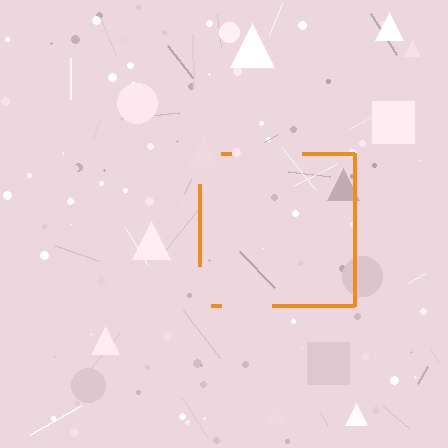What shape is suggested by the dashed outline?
The dashed outline suggests a square.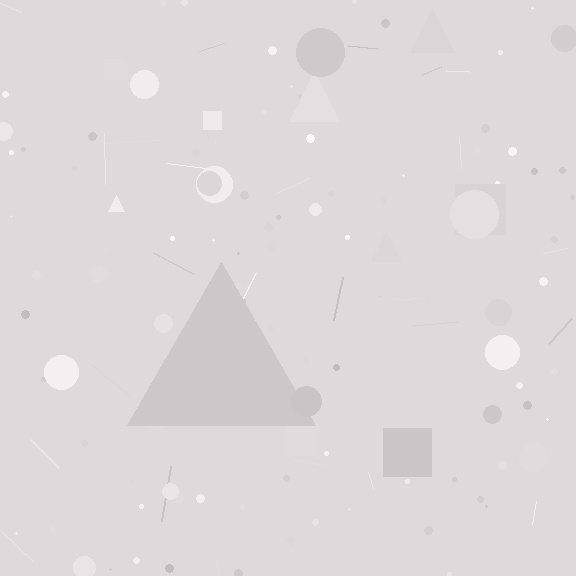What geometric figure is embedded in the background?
A triangle is embedded in the background.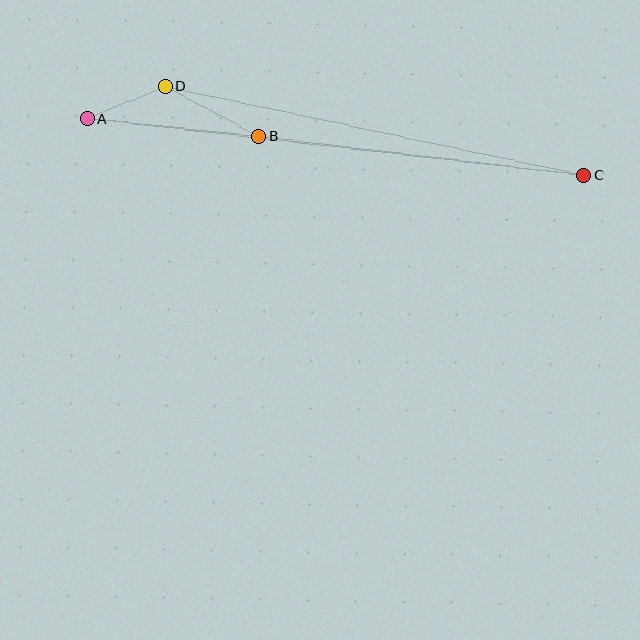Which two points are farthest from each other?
Points A and C are farthest from each other.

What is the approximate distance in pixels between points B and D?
The distance between B and D is approximately 106 pixels.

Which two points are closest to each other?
Points A and D are closest to each other.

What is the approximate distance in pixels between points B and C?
The distance between B and C is approximately 327 pixels.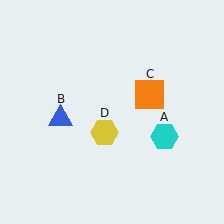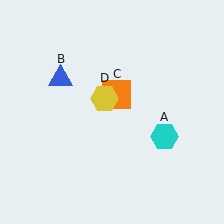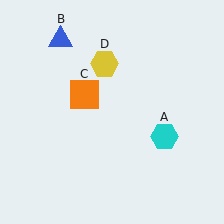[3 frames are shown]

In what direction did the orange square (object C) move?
The orange square (object C) moved left.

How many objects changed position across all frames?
3 objects changed position: blue triangle (object B), orange square (object C), yellow hexagon (object D).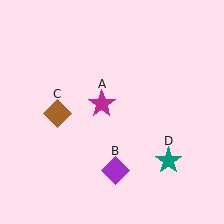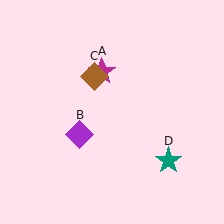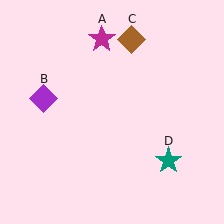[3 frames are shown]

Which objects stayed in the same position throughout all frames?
Teal star (object D) remained stationary.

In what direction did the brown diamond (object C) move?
The brown diamond (object C) moved up and to the right.